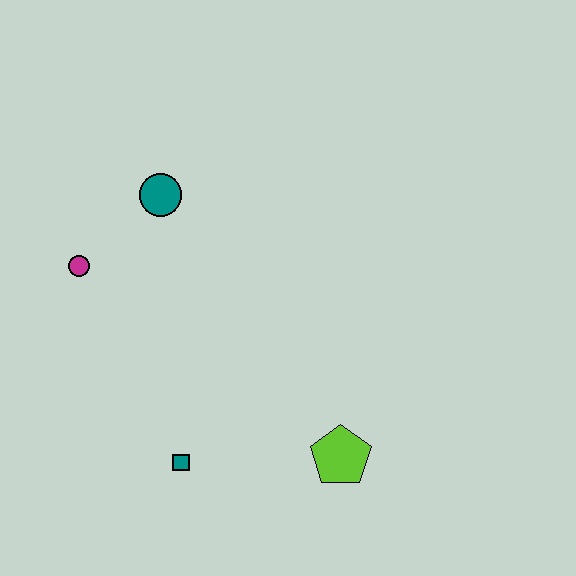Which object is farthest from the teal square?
The teal circle is farthest from the teal square.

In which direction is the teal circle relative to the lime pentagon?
The teal circle is above the lime pentagon.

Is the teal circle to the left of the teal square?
Yes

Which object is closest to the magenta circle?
The teal circle is closest to the magenta circle.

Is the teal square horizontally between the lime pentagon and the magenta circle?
Yes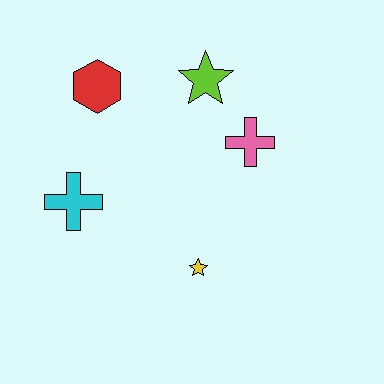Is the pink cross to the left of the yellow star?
No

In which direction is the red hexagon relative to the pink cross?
The red hexagon is to the left of the pink cross.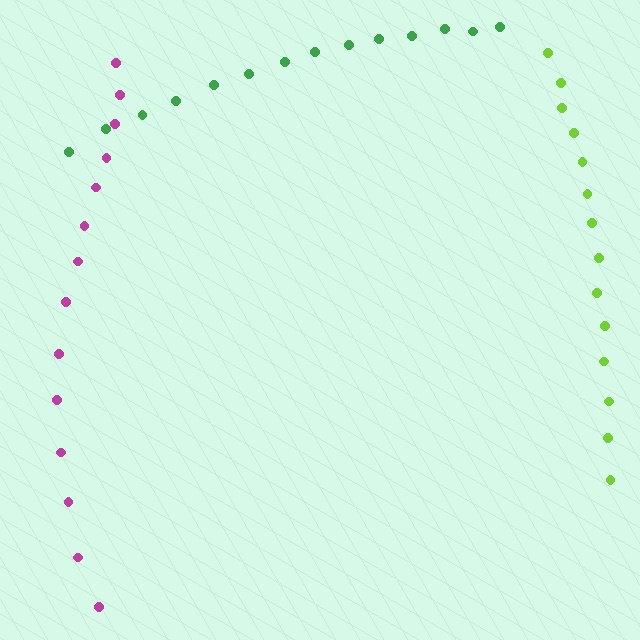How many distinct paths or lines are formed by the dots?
There are 3 distinct paths.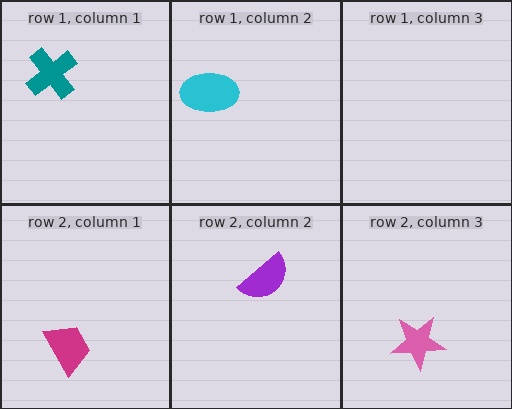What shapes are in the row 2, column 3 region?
The pink star.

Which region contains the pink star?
The row 2, column 3 region.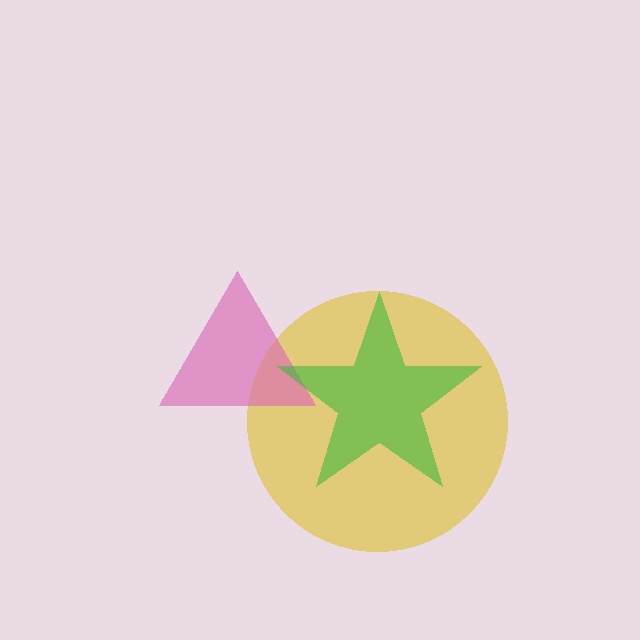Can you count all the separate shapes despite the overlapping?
Yes, there are 3 separate shapes.